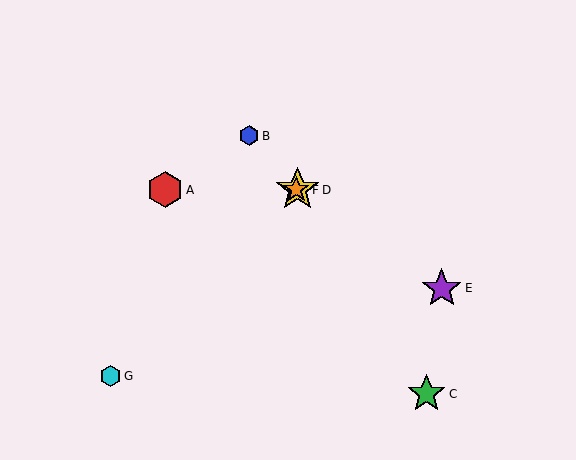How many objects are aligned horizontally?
3 objects (A, D, F) are aligned horizontally.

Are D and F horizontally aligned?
Yes, both are at y≈190.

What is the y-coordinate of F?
Object F is at y≈190.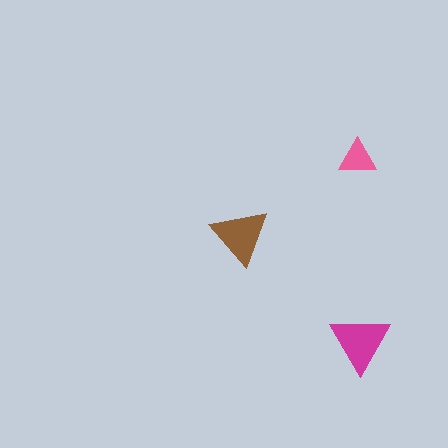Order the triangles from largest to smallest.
the magenta one, the brown one, the pink one.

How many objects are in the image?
There are 3 objects in the image.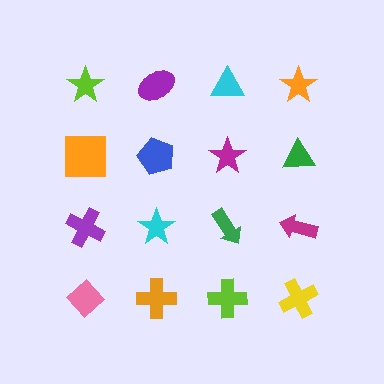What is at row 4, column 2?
An orange cross.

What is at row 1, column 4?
An orange star.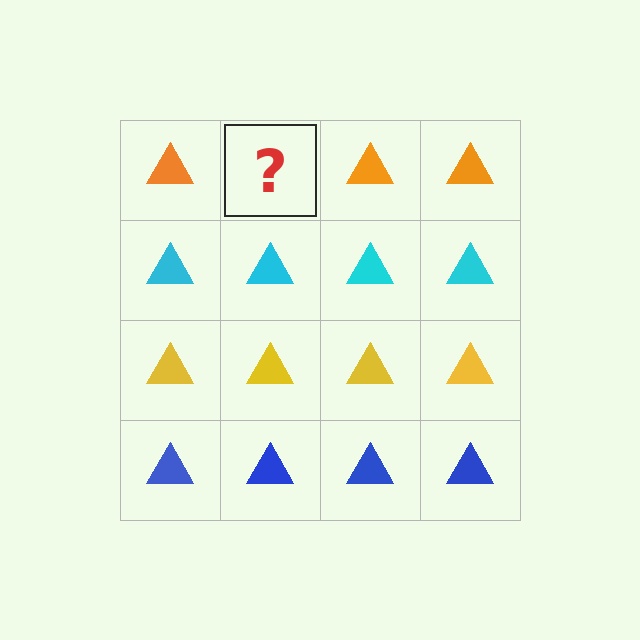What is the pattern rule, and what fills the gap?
The rule is that each row has a consistent color. The gap should be filled with an orange triangle.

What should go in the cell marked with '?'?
The missing cell should contain an orange triangle.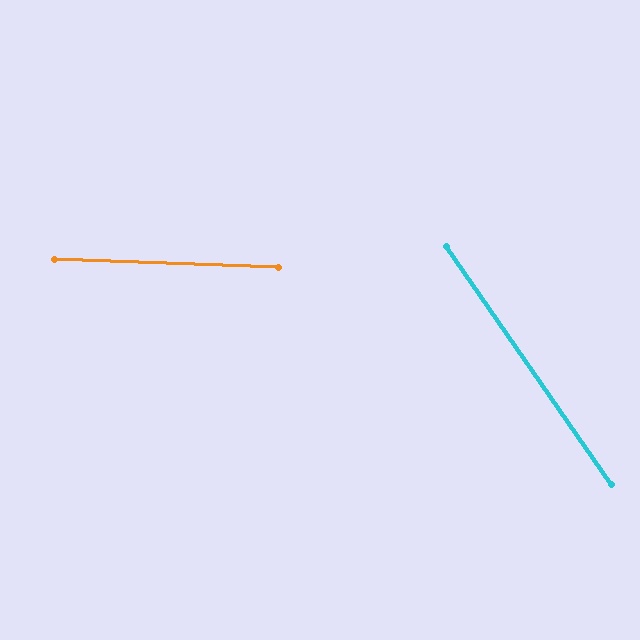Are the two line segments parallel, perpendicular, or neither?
Neither parallel nor perpendicular — they differ by about 53°.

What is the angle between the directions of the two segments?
Approximately 53 degrees.